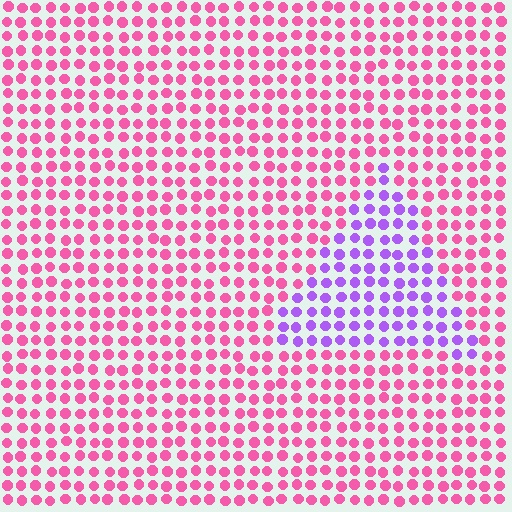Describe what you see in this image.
The image is filled with small pink elements in a uniform arrangement. A triangle-shaped region is visible where the elements are tinted to a slightly different hue, forming a subtle color boundary.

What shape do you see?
I see a triangle.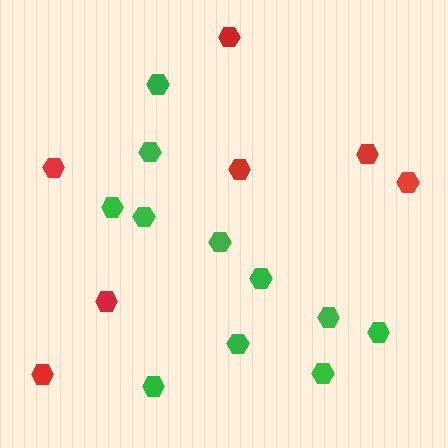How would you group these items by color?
There are 2 groups: one group of green hexagons (11) and one group of red hexagons (7).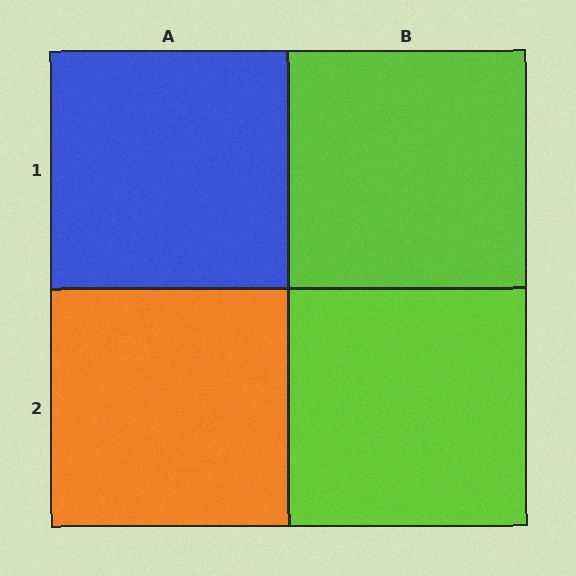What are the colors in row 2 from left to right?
Orange, lime.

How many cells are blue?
1 cell is blue.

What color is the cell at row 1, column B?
Lime.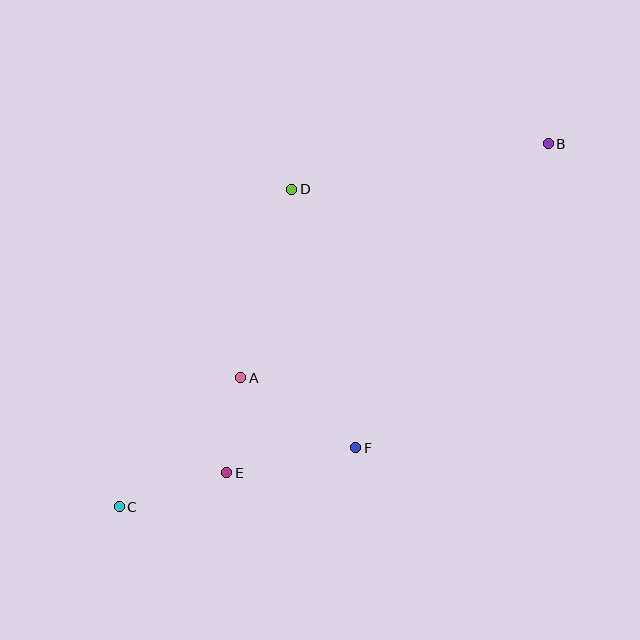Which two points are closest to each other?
Points A and E are closest to each other.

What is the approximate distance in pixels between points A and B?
The distance between A and B is approximately 387 pixels.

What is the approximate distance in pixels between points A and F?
The distance between A and F is approximately 135 pixels.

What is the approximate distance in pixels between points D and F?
The distance between D and F is approximately 266 pixels.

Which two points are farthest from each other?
Points B and C are farthest from each other.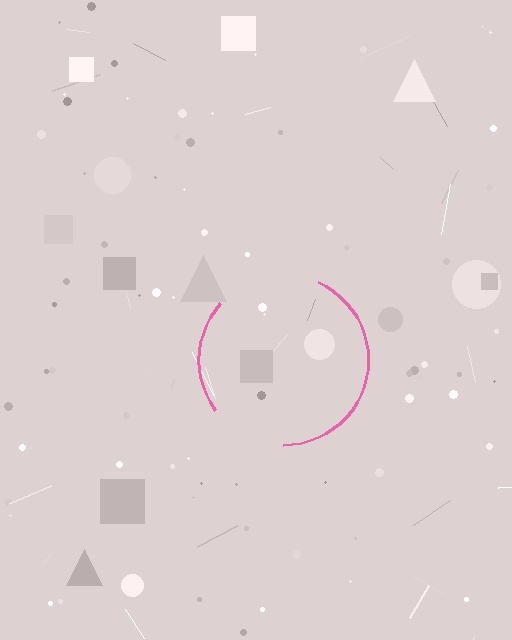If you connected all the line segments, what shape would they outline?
They would outline a circle.